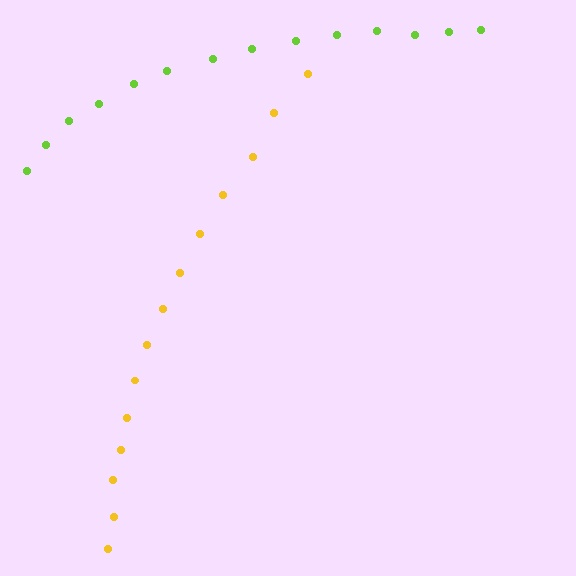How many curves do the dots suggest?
There are 2 distinct paths.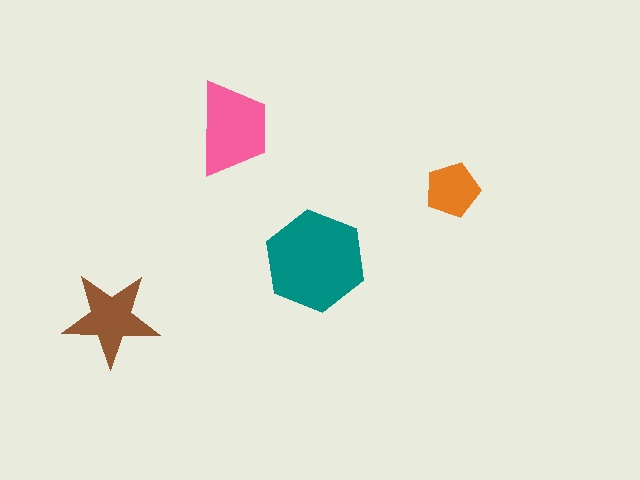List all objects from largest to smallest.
The teal hexagon, the pink trapezoid, the brown star, the orange pentagon.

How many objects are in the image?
There are 4 objects in the image.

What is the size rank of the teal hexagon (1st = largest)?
1st.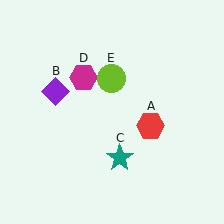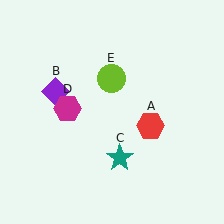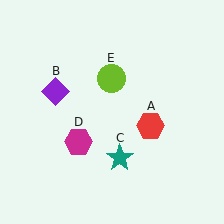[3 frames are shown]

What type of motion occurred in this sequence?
The magenta hexagon (object D) rotated counterclockwise around the center of the scene.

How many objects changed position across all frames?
1 object changed position: magenta hexagon (object D).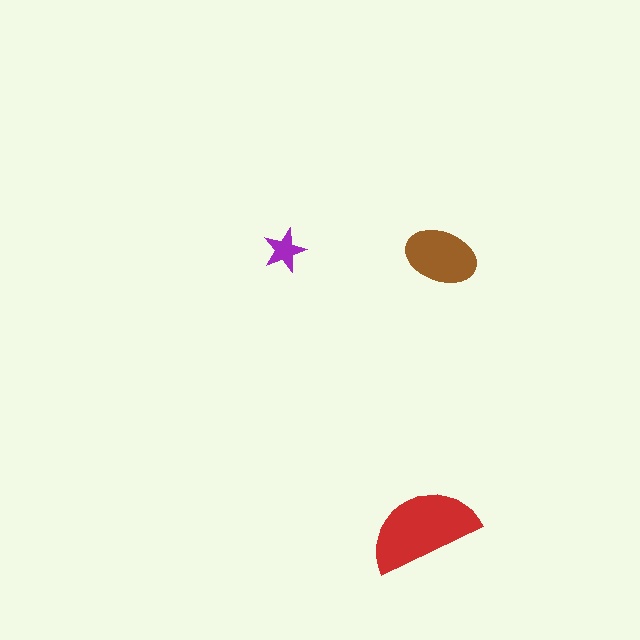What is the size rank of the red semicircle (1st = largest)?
1st.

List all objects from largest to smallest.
The red semicircle, the brown ellipse, the purple star.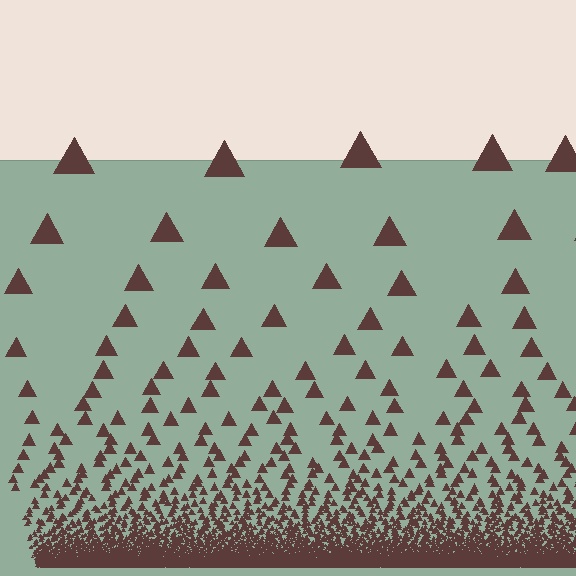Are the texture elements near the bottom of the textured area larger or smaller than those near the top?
Smaller. The gradient is inverted — elements near the bottom are smaller and denser.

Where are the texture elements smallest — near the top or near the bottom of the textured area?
Near the bottom.